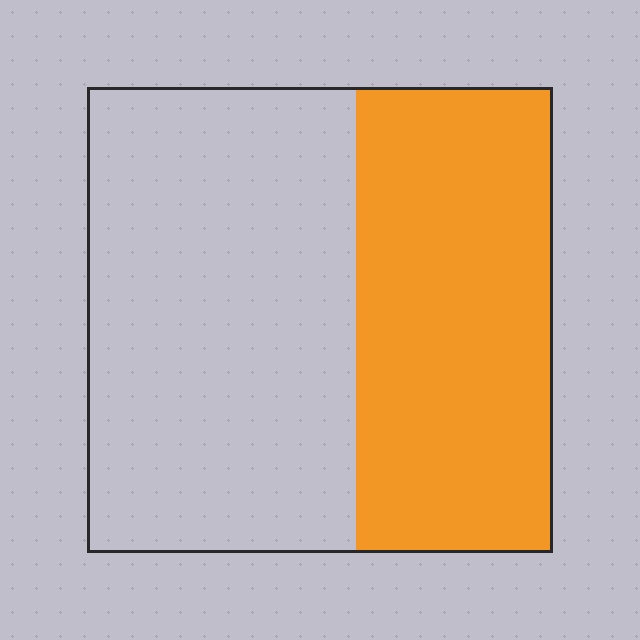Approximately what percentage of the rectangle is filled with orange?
Approximately 40%.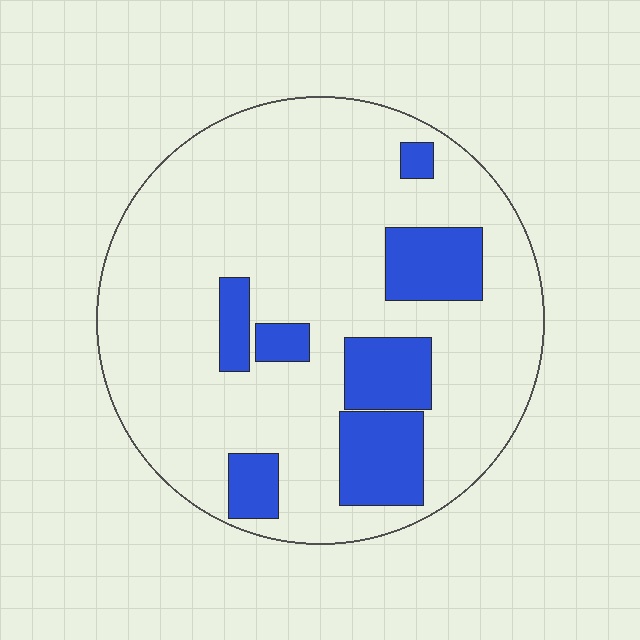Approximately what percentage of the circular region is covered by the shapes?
Approximately 20%.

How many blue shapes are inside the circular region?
7.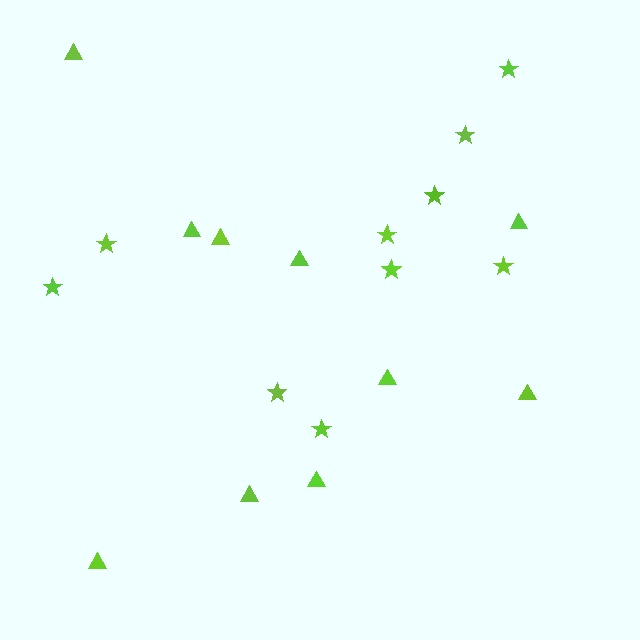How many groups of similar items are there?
There are 2 groups: one group of stars (10) and one group of triangles (10).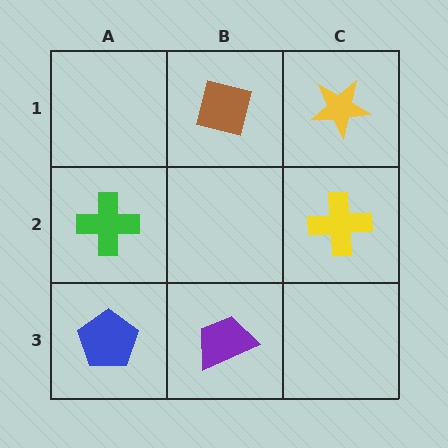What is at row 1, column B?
A brown square.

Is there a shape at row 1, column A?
No, that cell is empty.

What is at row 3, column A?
A blue pentagon.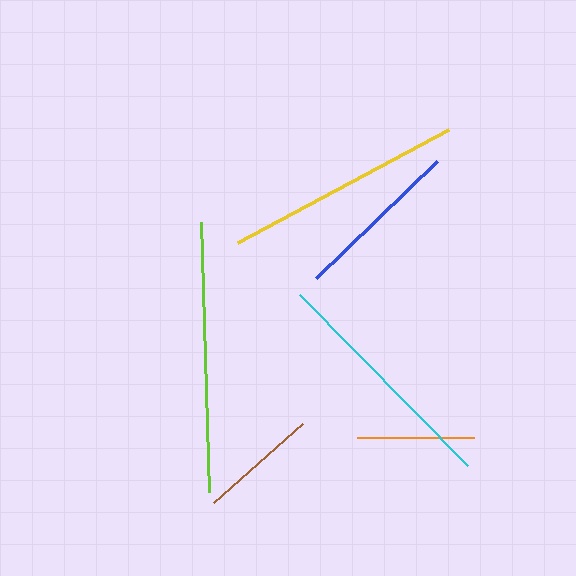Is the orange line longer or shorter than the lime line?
The lime line is longer than the orange line.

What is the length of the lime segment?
The lime segment is approximately 270 pixels long.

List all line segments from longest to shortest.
From longest to shortest: lime, cyan, yellow, blue, brown, orange.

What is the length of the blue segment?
The blue segment is approximately 169 pixels long.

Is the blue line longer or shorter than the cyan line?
The cyan line is longer than the blue line.